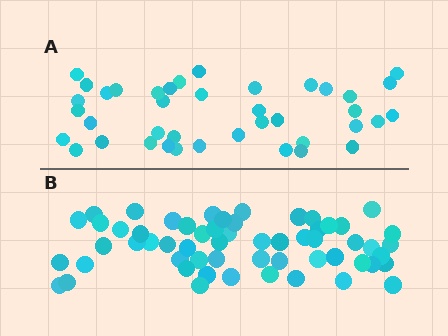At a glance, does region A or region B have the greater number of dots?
Region B (the bottom region) has more dots.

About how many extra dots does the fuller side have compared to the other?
Region B has approximately 20 more dots than region A.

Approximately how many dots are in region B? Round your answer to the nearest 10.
About 60 dots. (The exact count is 58, which rounds to 60.)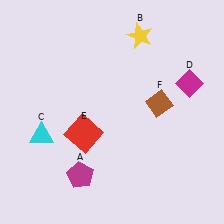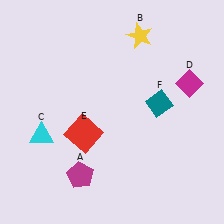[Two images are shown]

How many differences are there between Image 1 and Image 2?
There is 1 difference between the two images.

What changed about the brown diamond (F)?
In Image 1, F is brown. In Image 2, it changed to teal.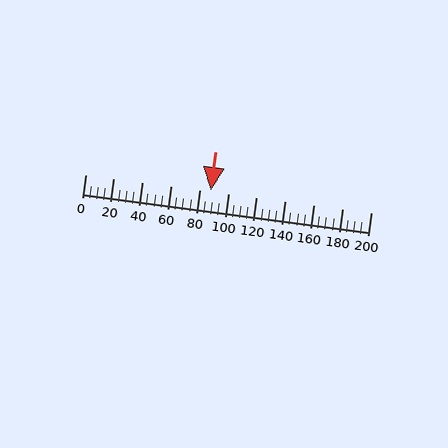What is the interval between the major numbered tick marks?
The major tick marks are spaced 20 units apart.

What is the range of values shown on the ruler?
The ruler shows values from 0 to 200.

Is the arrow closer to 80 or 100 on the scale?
The arrow is closer to 80.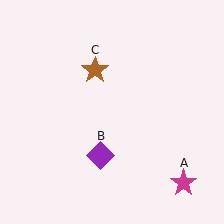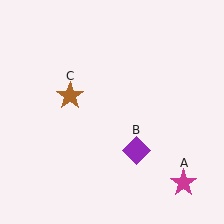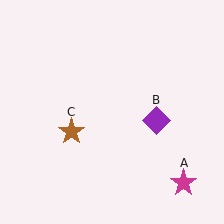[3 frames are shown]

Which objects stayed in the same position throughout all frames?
Magenta star (object A) remained stationary.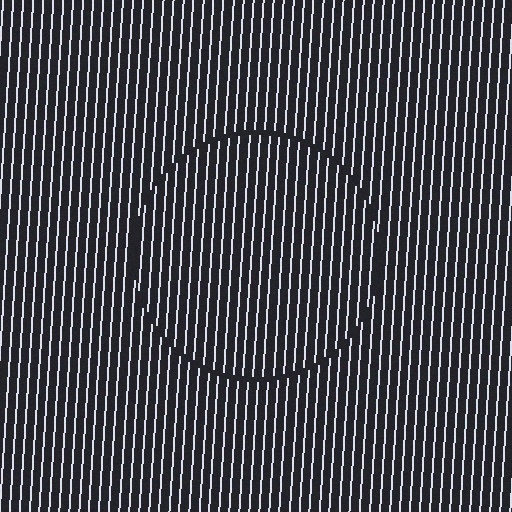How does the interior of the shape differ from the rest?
The interior of the shape contains the same grating, shifted by half a period — the contour is defined by the phase discontinuity where line-ends from the inner and outer gratings abut.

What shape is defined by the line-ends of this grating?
An illusory circle. The interior of the shape contains the same grating, shifted by half a period — the contour is defined by the phase discontinuity where line-ends from the inner and outer gratings abut.